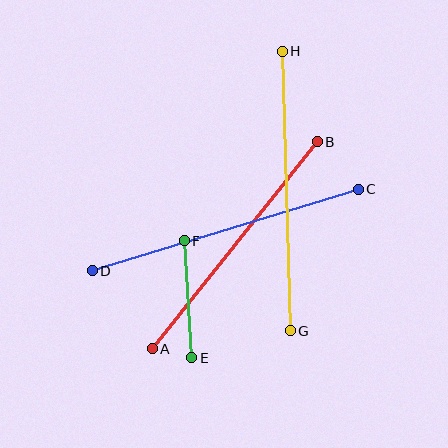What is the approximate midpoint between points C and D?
The midpoint is at approximately (225, 230) pixels.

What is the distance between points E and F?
The distance is approximately 117 pixels.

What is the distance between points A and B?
The distance is approximately 265 pixels.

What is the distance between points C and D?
The distance is approximately 278 pixels.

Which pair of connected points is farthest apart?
Points G and H are farthest apart.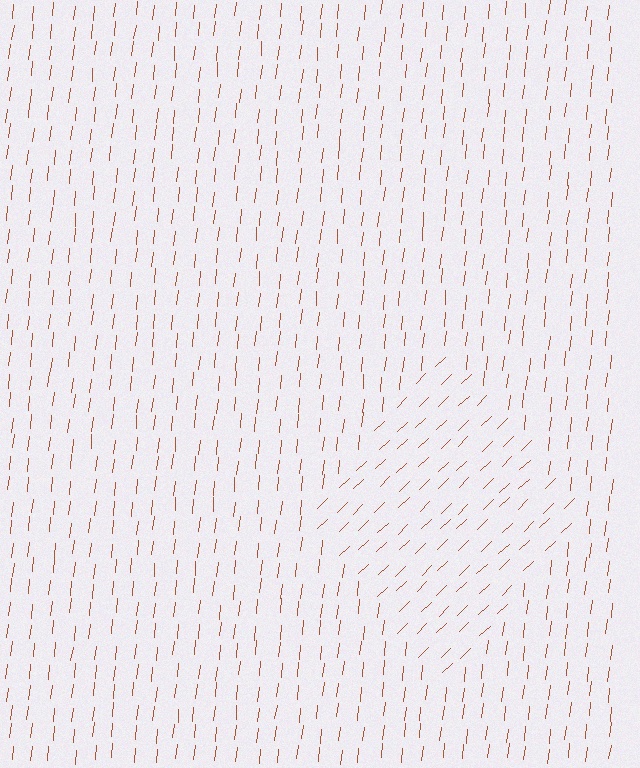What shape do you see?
I see a diamond.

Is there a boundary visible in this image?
Yes, there is a texture boundary formed by a change in line orientation.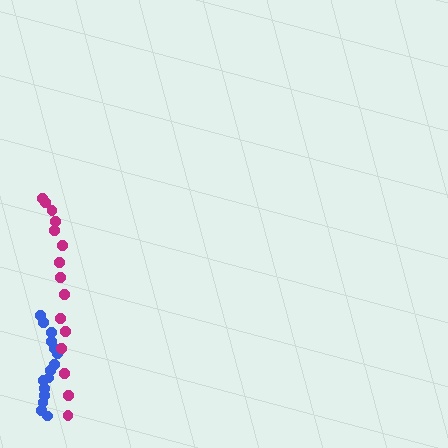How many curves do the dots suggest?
There are 2 distinct paths.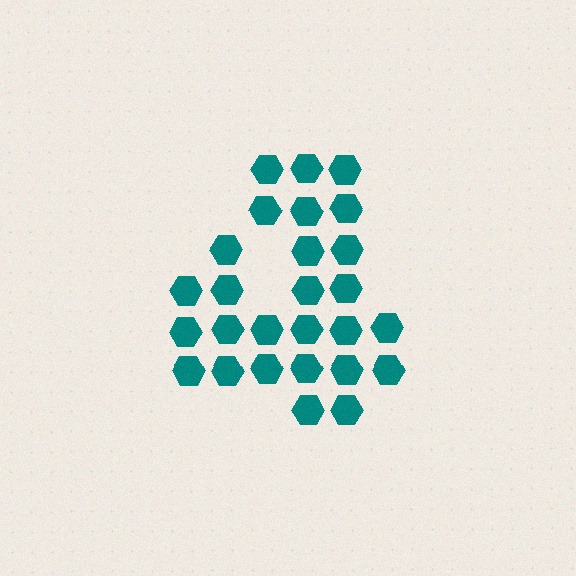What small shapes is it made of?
It is made of small hexagons.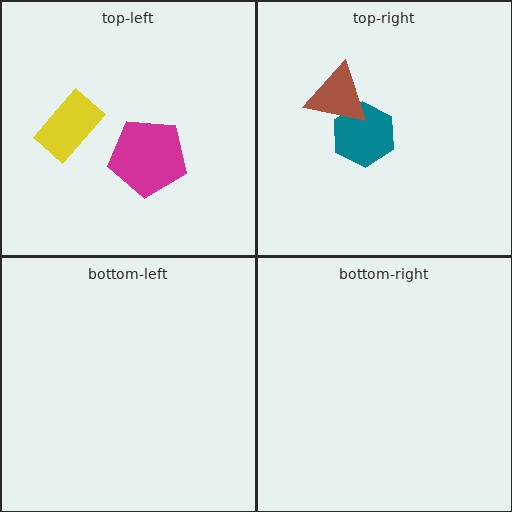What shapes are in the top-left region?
The yellow rectangle, the magenta pentagon.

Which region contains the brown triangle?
The top-right region.